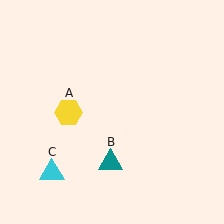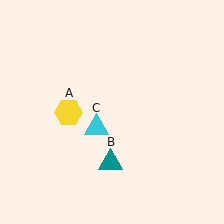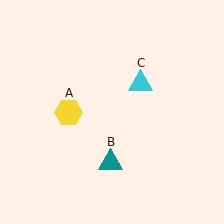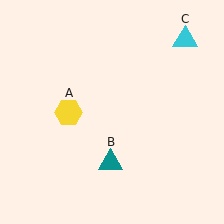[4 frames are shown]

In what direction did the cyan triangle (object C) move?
The cyan triangle (object C) moved up and to the right.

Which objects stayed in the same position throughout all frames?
Yellow hexagon (object A) and teal triangle (object B) remained stationary.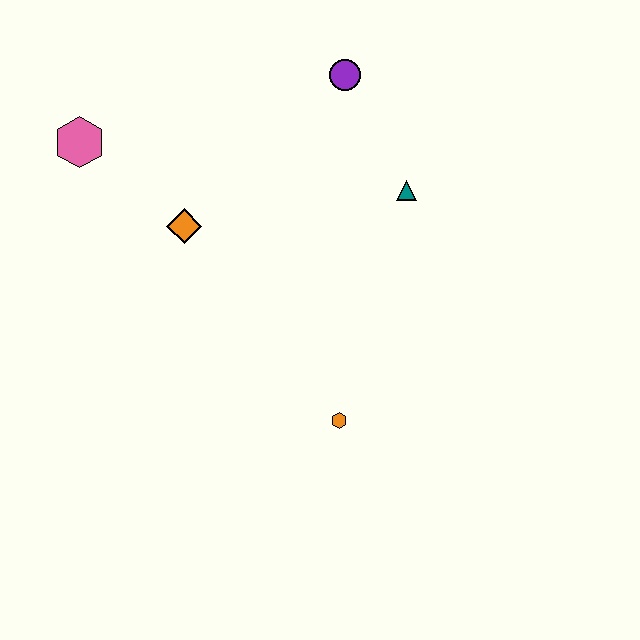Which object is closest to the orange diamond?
The pink hexagon is closest to the orange diamond.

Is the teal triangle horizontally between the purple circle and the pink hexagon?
No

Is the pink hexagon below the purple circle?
Yes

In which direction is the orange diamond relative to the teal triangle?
The orange diamond is to the left of the teal triangle.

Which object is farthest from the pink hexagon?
The orange hexagon is farthest from the pink hexagon.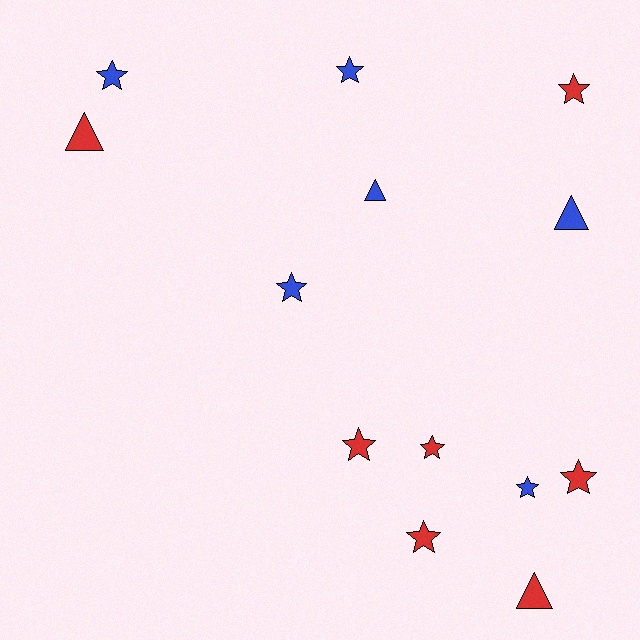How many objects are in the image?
There are 13 objects.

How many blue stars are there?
There are 4 blue stars.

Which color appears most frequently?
Red, with 7 objects.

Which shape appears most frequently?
Star, with 9 objects.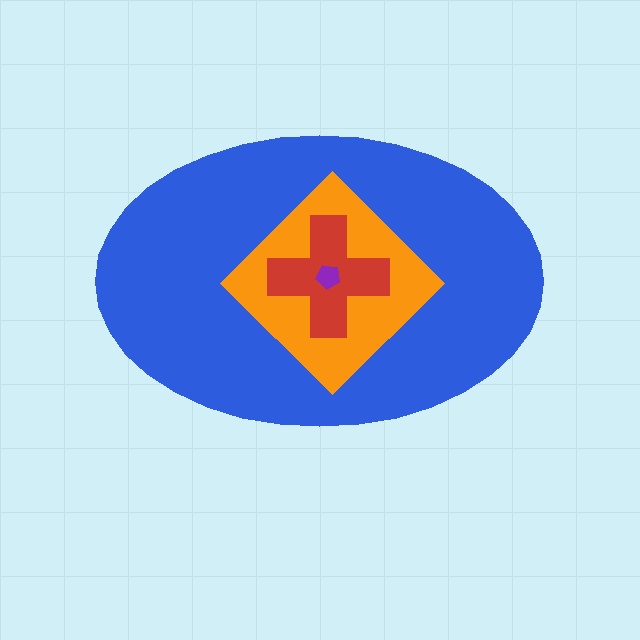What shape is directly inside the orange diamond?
The red cross.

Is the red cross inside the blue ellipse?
Yes.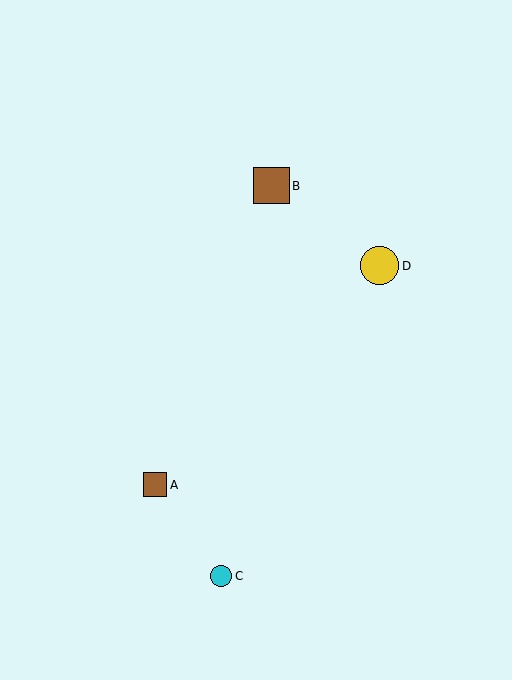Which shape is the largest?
The yellow circle (labeled D) is the largest.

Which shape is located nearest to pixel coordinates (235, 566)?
The cyan circle (labeled C) at (221, 576) is nearest to that location.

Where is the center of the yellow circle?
The center of the yellow circle is at (380, 266).